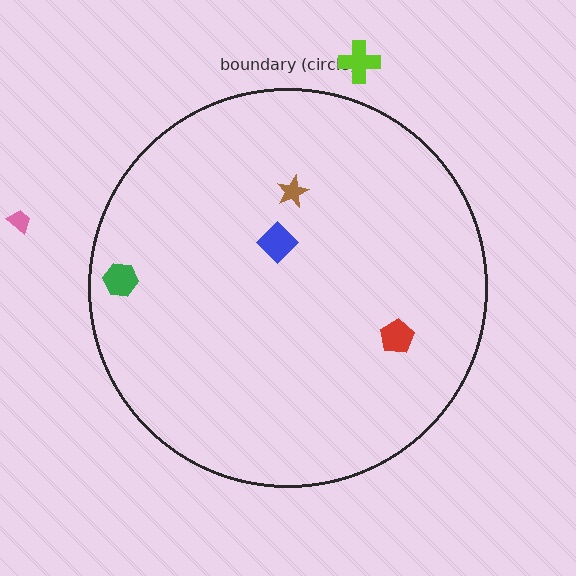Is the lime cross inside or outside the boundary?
Outside.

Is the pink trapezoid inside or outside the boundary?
Outside.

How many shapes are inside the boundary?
4 inside, 2 outside.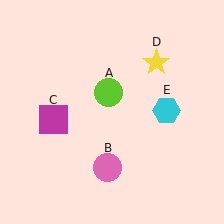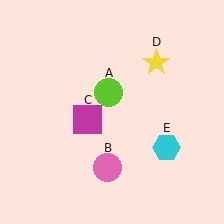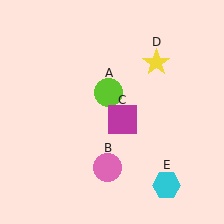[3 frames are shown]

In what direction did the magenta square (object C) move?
The magenta square (object C) moved right.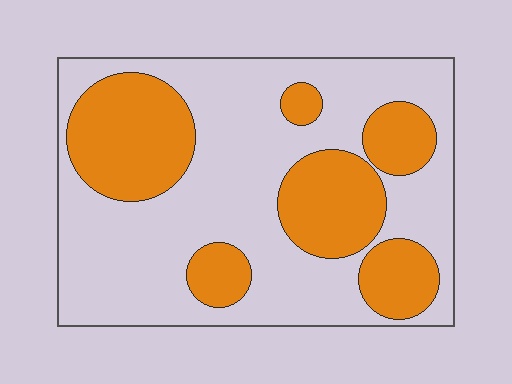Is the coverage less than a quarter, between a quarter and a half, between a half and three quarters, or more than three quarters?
Between a quarter and a half.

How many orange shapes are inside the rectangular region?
6.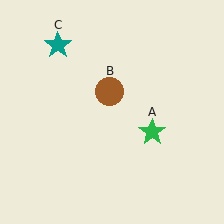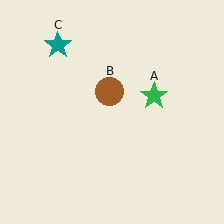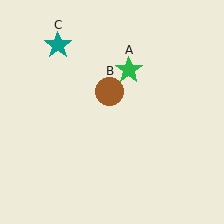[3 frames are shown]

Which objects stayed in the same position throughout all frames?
Brown circle (object B) and teal star (object C) remained stationary.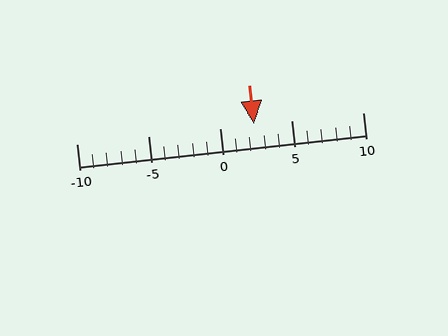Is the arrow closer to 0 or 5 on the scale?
The arrow is closer to 0.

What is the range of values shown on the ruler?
The ruler shows values from -10 to 10.